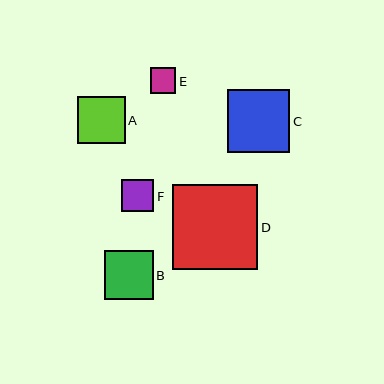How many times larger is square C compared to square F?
Square C is approximately 2.0 times the size of square F.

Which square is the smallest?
Square E is the smallest with a size of approximately 25 pixels.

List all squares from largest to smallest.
From largest to smallest: D, C, B, A, F, E.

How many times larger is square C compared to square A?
Square C is approximately 1.3 times the size of square A.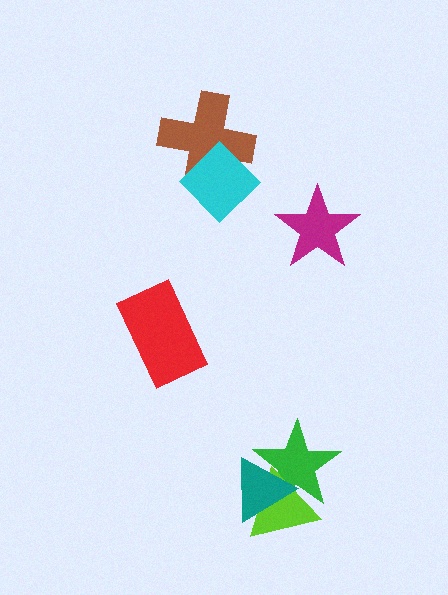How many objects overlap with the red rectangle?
0 objects overlap with the red rectangle.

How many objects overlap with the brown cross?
1 object overlaps with the brown cross.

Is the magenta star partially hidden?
No, no other shape covers it.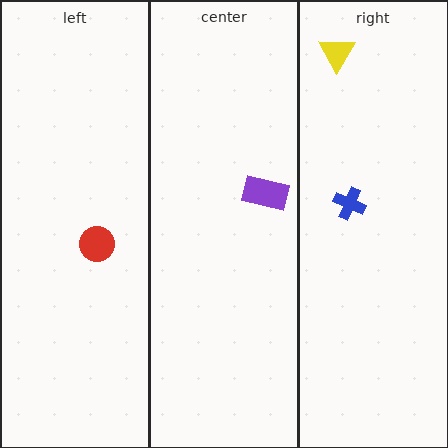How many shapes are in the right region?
2.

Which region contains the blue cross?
The right region.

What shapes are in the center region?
The purple rectangle.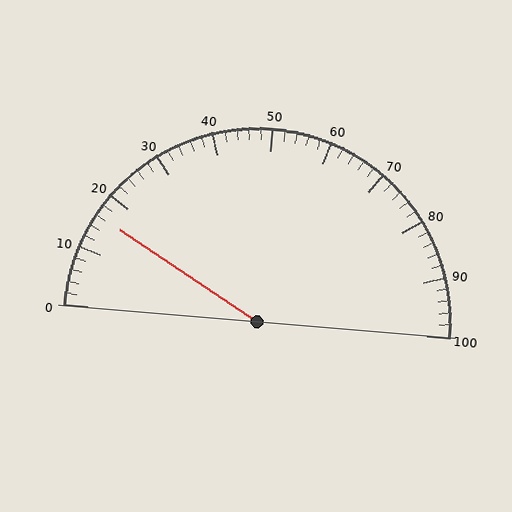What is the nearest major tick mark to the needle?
The nearest major tick mark is 20.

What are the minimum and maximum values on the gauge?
The gauge ranges from 0 to 100.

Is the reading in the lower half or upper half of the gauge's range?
The reading is in the lower half of the range (0 to 100).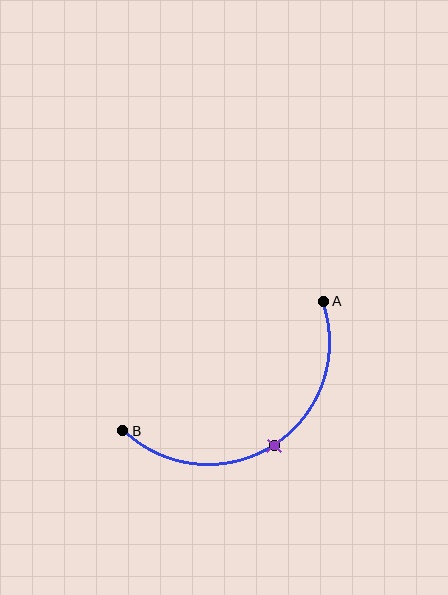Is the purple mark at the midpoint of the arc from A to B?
Yes. The purple mark lies on the arc at equal arc-length from both A and B — it is the arc midpoint.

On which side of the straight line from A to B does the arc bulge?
The arc bulges below the straight line connecting A and B.